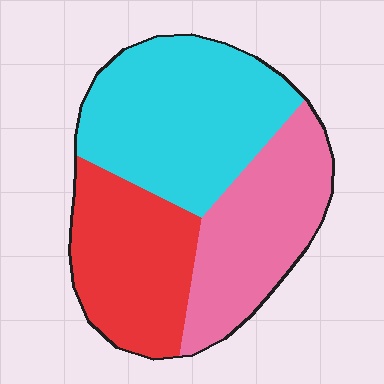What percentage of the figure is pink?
Pink covers about 30% of the figure.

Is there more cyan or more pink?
Cyan.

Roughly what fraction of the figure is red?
Red takes up about one quarter (1/4) of the figure.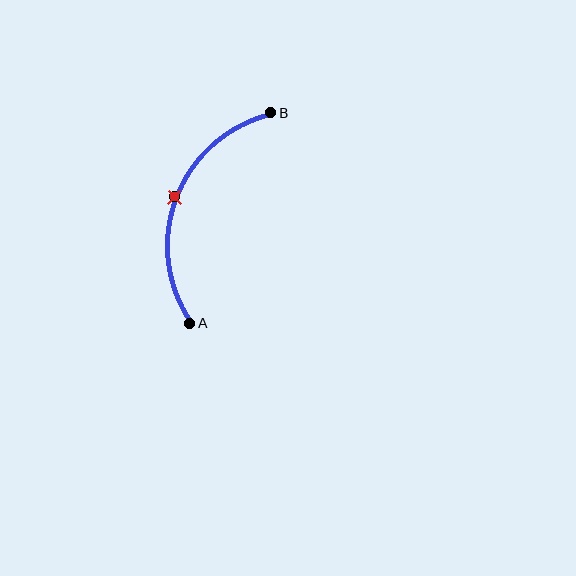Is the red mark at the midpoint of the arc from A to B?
Yes. The red mark lies on the arc at equal arc-length from both A and B — it is the arc midpoint.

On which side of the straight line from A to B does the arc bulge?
The arc bulges to the left of the straight line connecting A and B.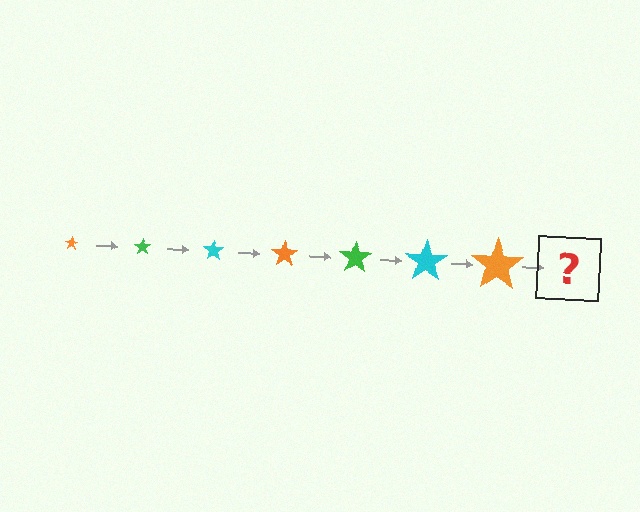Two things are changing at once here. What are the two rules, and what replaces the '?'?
The two rules are that the star grows larger each step and the color cycles through orange, green, and cyan. The '?' should be a green star, larger than the previous one.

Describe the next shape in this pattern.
It should be a green star, larger than the previous one.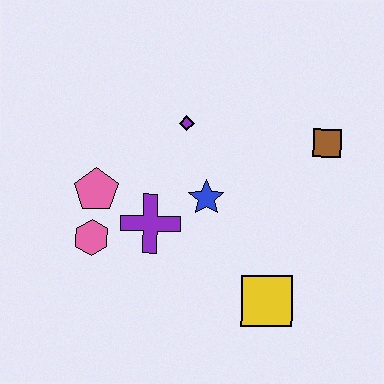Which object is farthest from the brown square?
The pink hexagon is farthest from the brown square.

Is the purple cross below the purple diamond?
Yes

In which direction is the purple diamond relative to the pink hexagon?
The purple diamond is above the pink hexagon.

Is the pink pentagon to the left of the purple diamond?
Yes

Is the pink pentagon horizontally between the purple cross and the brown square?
No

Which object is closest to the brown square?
The blue star is closest to the brown square.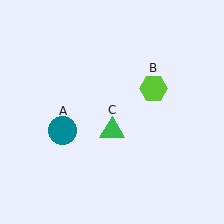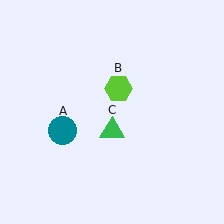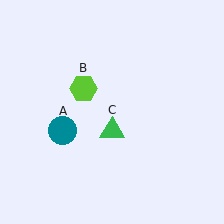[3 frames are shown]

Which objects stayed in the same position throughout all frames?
Teal circle (object A) and green triangle (object C) remained stationary.